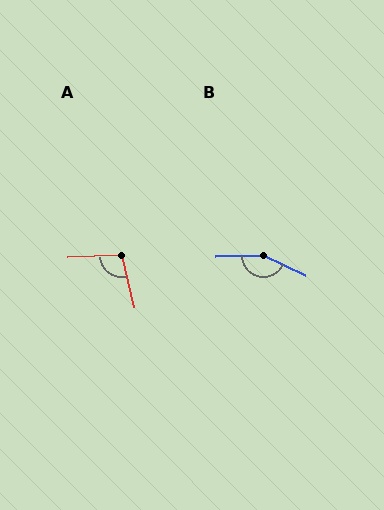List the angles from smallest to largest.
A (100°), B (153°).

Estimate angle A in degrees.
Approximately 100 degrees.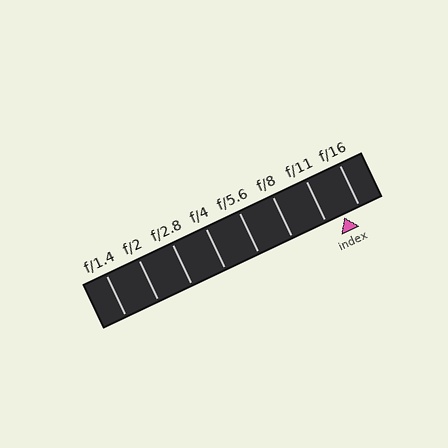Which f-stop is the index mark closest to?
The index mark is closest to f/16.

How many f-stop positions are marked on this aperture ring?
There are 8 f-stop positions marked.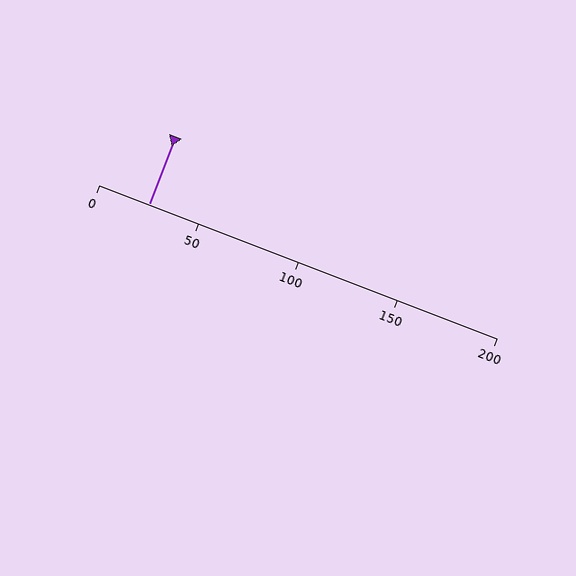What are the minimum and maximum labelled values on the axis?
The axis runs from 0 to 200.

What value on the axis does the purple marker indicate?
The marker indicates approximately 25.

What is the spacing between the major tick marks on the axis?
The major ticks are spaced 50 apart.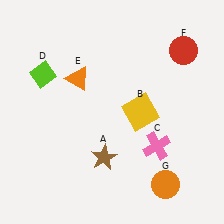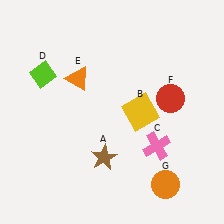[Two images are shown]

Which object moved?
The red circle (F) moved down.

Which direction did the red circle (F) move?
The red circle (F) moved down.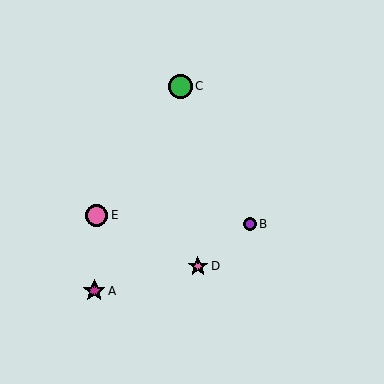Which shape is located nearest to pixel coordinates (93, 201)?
The pink circle (labeled E) at (97, 215) is nearest to that location.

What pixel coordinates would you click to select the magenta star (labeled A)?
Click at (94, 291) to select the magenta star A.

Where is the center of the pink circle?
The center of the pink circle is at (97, 215).